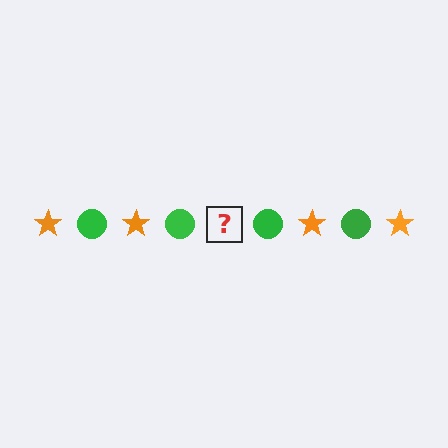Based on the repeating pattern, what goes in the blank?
The blank should be an orange star.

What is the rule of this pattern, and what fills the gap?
The rule is that the pattern alternates between orange star and green circle. The gap should be filled with an orange star.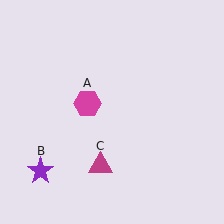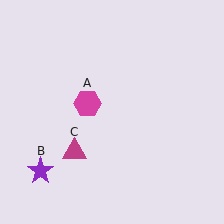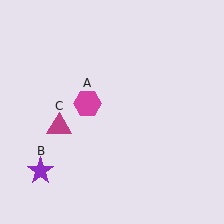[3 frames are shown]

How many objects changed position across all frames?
1 object changed position: magenta triangle (object C).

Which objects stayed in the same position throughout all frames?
Magenta hexagon (object A) and purple star (object B) remained stationary.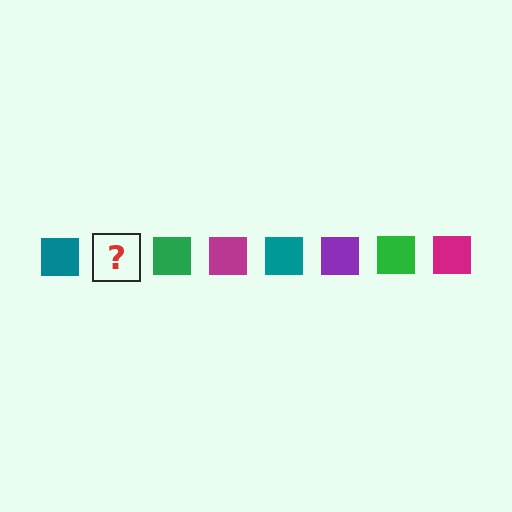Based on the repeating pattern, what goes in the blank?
The blank should be a purple square.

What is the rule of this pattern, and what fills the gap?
The rule is that the pattern cycles through teal, purple, green, magenta squares. The gap should be filled with a purple square.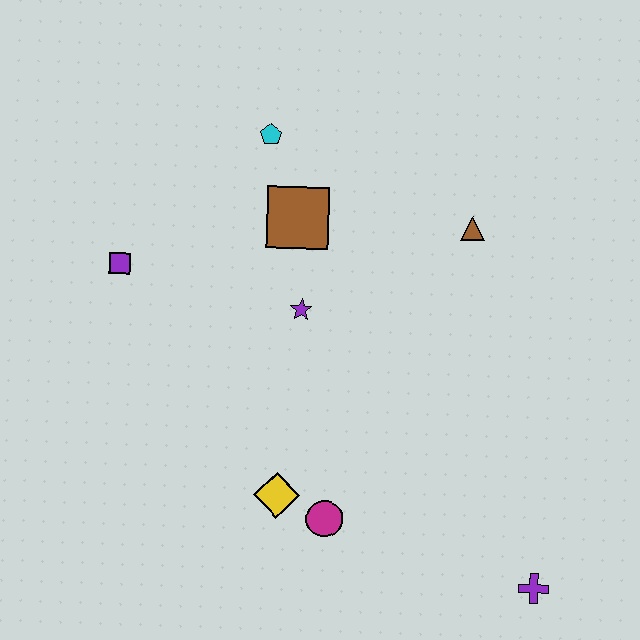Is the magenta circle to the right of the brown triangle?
No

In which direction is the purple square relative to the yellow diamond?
The purple square is above the yellow diamond.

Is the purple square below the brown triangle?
Yes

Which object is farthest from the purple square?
The purple cross is farthest from the purple square.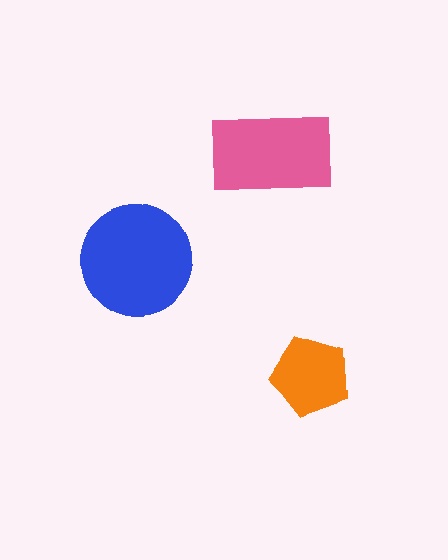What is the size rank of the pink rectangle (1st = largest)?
2nd.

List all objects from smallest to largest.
The orange pentagon, the pink rectangle, the blue circle.